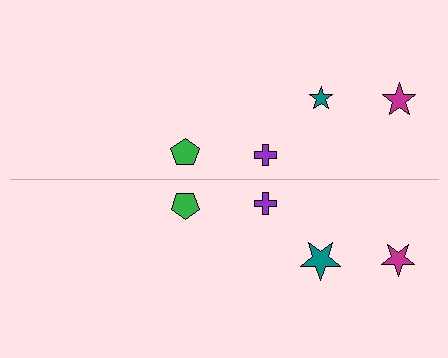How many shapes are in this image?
There are 8 shapes in this image.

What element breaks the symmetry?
The teal star on the bottom side has a different size than its mirror counterpart.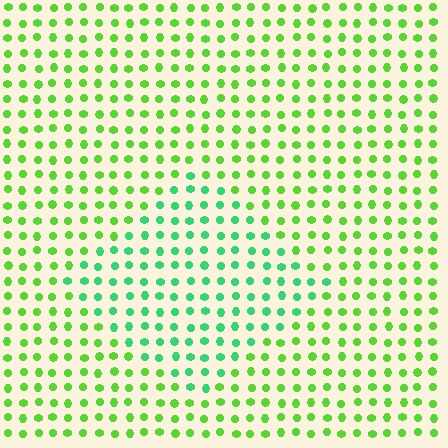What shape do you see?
I see a diamond.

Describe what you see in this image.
The image is filled with small lime elements in a uniform arrangement. A diamond-shaped region is visible where the elements are tinted to a slightly different hue, forming a subtle color boundary.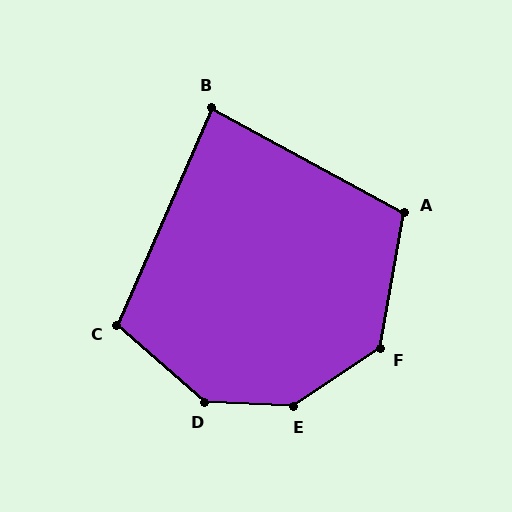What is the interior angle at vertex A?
Approximately 109 degrees (obtuse).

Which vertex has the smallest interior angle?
B, at approximately 85 degrees.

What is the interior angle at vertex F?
Approximately 134 degrees (obtuse).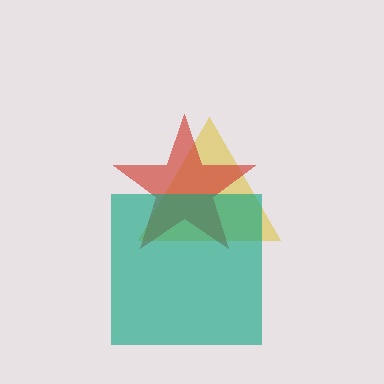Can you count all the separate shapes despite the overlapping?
Yes, there are 3 separate shapes.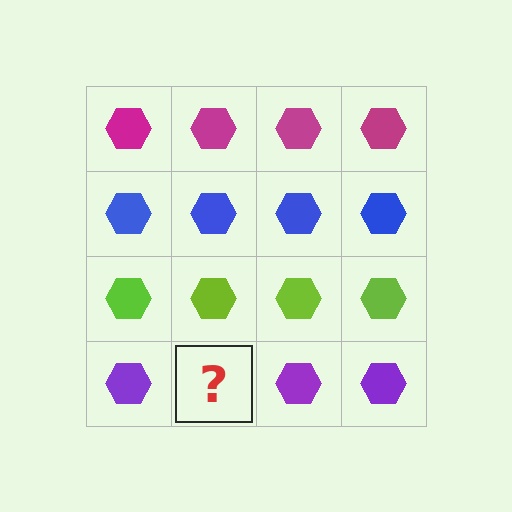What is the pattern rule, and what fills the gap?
The rule is that each row has a consistent color. The gap should be filled with a purple hexagon.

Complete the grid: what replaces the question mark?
The question mark should be replaced with a purple hexagon.